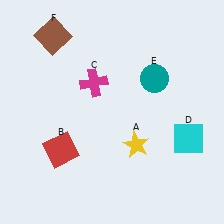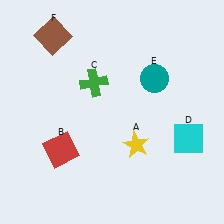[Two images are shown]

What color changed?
The cross (C) changed from magenta in Image 1 to green in Image 2.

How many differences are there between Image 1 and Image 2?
There is 1 difference between the two images.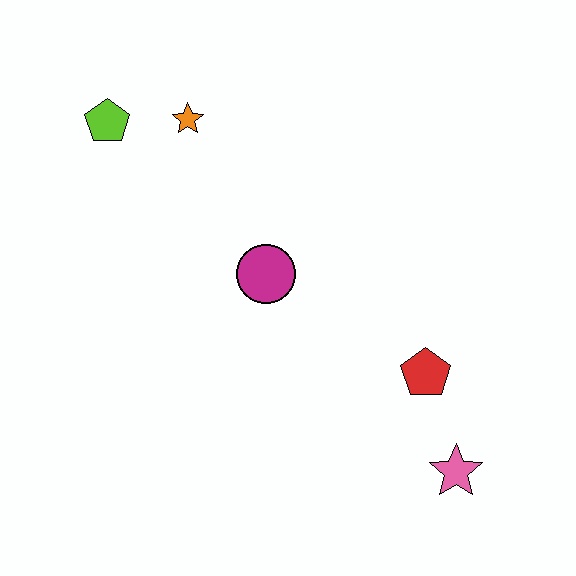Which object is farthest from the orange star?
The pink star is farthest from the orange star.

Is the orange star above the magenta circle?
Yes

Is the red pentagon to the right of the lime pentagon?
Yes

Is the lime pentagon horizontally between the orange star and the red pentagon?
No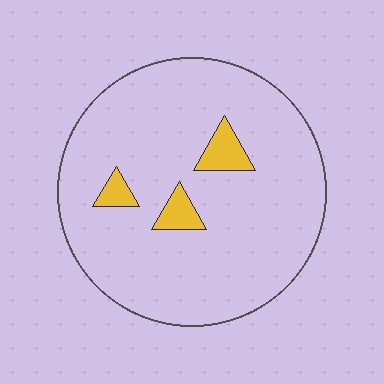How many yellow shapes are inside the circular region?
3.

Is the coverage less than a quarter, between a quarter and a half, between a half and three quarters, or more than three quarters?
Less than a quarter.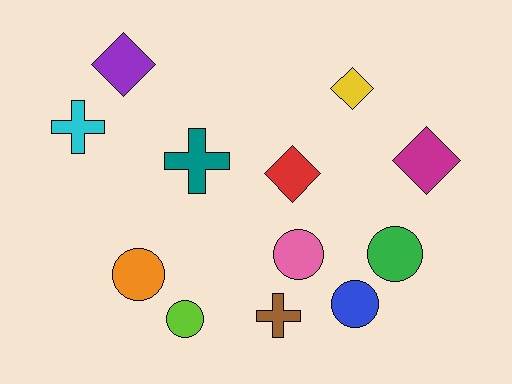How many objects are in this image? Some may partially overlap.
There are 12 objects.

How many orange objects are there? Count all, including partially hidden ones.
There is 1 orange object.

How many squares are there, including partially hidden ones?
There are no squares.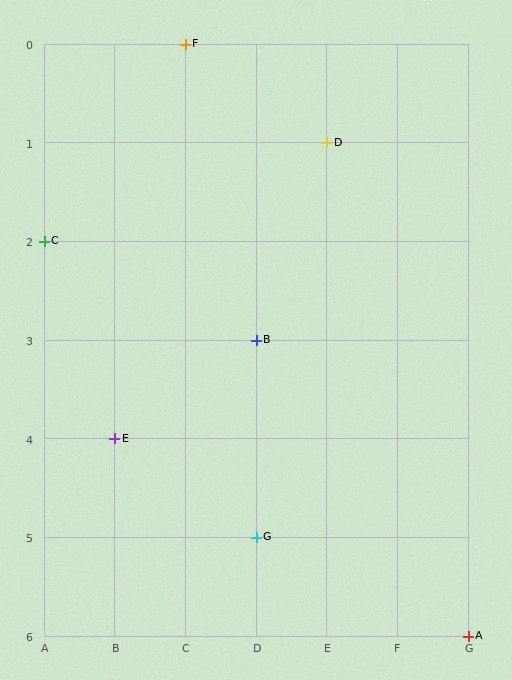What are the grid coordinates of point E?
Point E is at grid coordinates (B, 4).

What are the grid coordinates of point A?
Point A is at grid coordinates (G, 6).